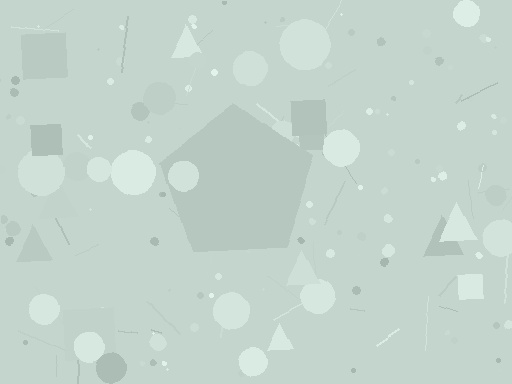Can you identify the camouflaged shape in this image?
The camouflaged shape is a pentagon.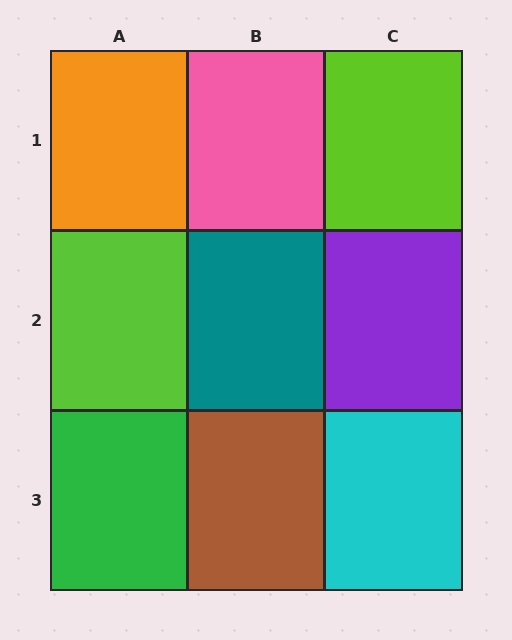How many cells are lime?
2 cells are lime.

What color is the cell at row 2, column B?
Teal.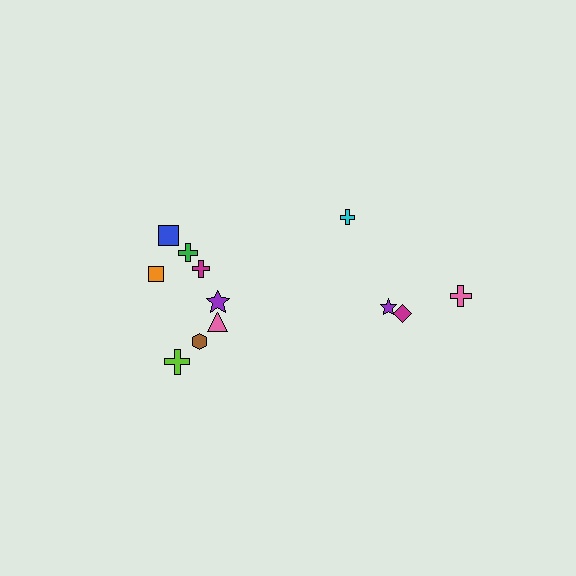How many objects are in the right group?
There are 4 objects.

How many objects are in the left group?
There are 8 objects.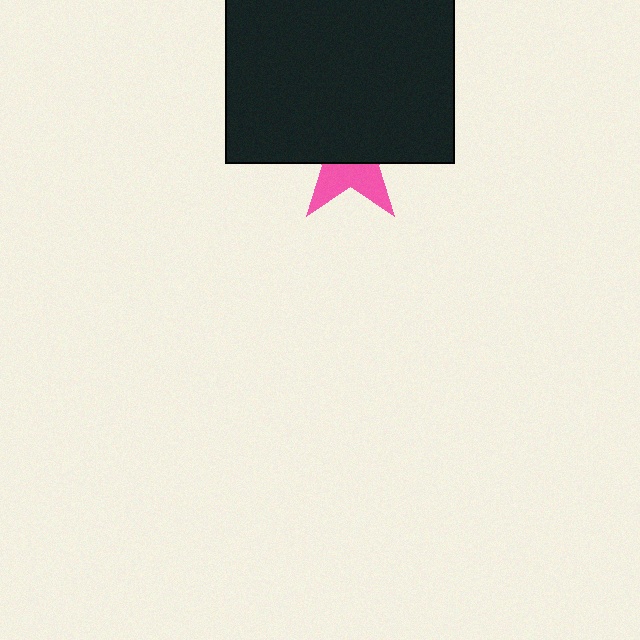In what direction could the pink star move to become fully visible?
The pink star could move down. That would shift it out from behind the black square entirely.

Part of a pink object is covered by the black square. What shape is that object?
It is a star.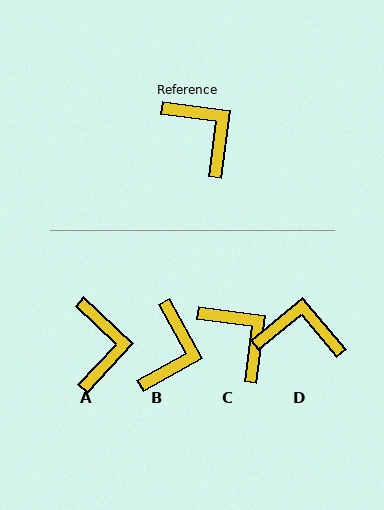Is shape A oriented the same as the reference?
No, it is off by about 36 degrees.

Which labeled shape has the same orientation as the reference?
C.